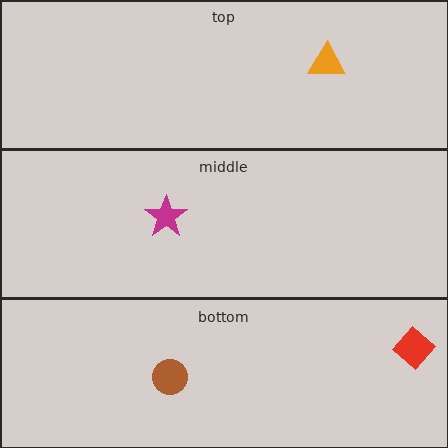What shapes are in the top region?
The orange triangle.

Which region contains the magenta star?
The middle region.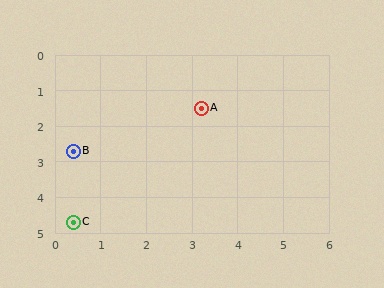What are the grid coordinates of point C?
Point C is at approximately (0.4, 4.7).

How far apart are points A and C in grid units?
Points A and C are about 4.3 grid units apart.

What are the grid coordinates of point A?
Point A is at approximately (3.2, 1.5).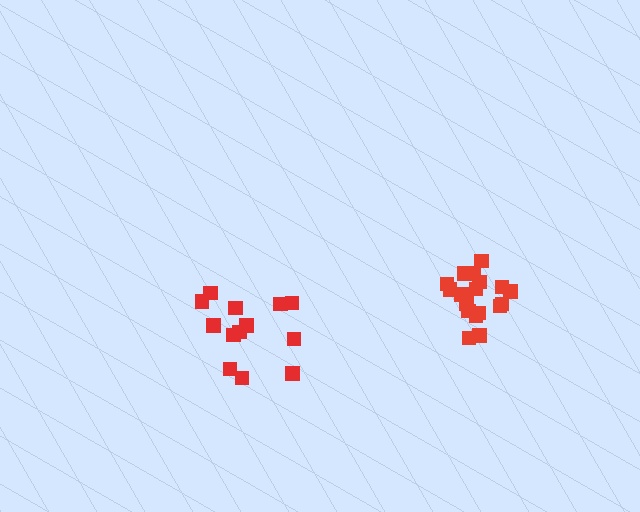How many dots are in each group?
Group 1: 13 dots, Group 2: 18 dots (31 total).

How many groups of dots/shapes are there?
There are 2 groups.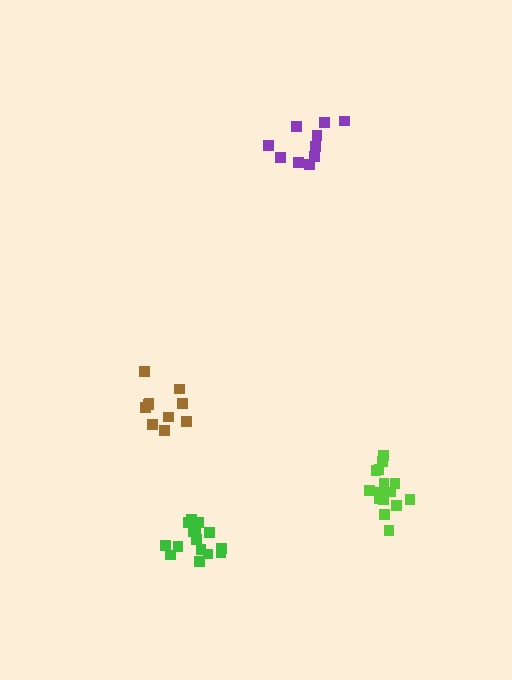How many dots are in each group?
Group 1: 10 dots, Group 2: 15 dots, Group 3: 15 dots, Group 4: 10 dots (50 total).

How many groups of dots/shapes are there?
There are 4 groups.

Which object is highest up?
The purple cluster is topmost.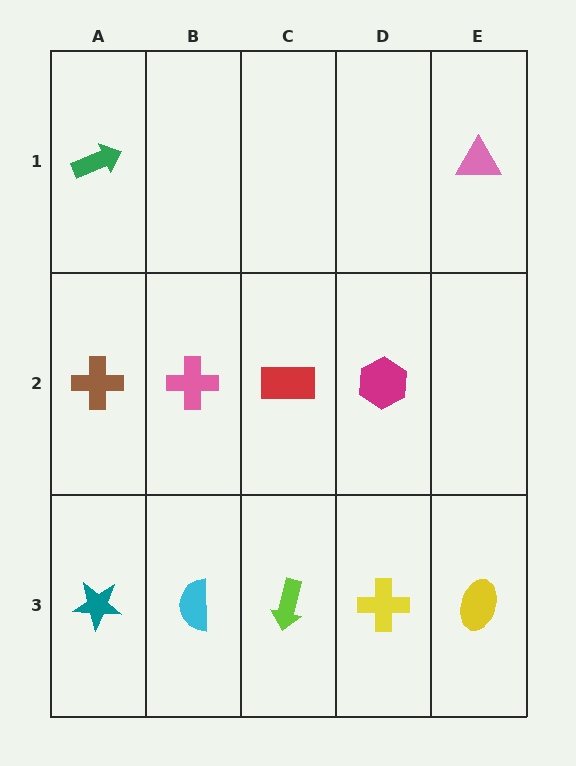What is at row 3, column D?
A yellow cross.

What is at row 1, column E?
A pink triangle.